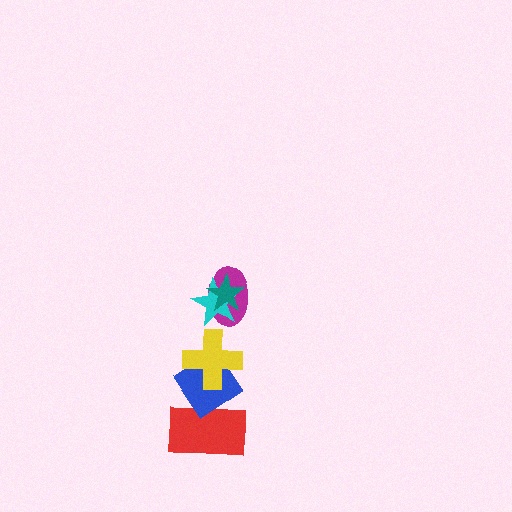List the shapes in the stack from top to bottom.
From top to bottom: the teal star, the cyan star, the magenta ellipse, the yellow cross, the blue diamond, the red rectangle.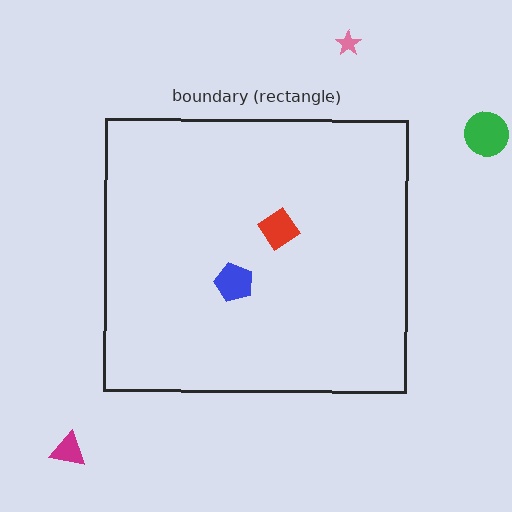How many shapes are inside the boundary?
2 inside, 3 outside.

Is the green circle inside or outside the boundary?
Outside.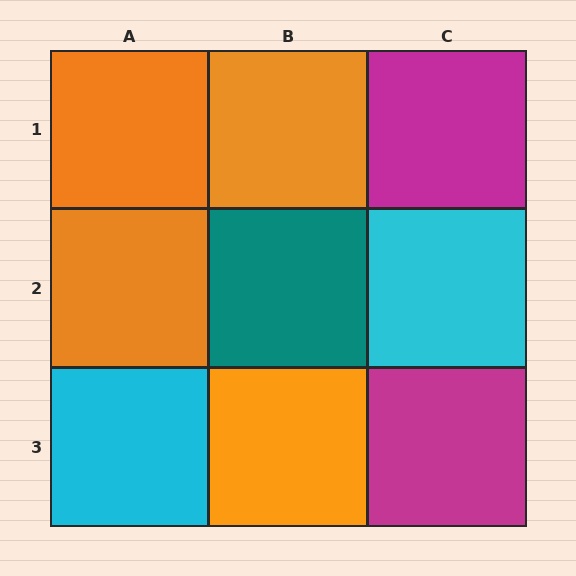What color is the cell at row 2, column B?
Teal.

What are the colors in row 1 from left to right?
Orange, orange, magenta.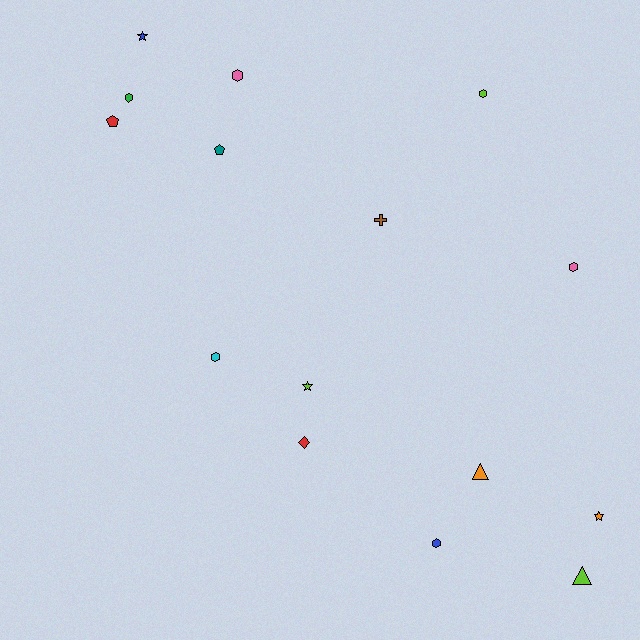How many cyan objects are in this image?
There is 1 cyan object.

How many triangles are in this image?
There are 2 triangles.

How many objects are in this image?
There are 15 objects.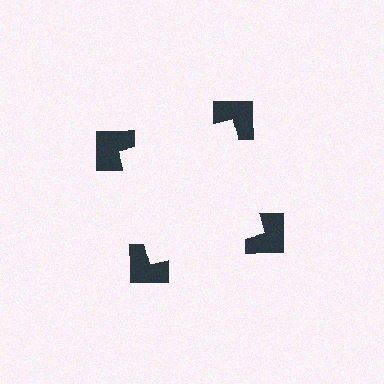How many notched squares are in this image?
There are 4 — one at each vertex of the illusory square.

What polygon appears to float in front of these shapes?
An illusory square — its edges are inferred from the aligned wedge cuts in the notched squares, not physically drawn.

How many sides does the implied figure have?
4 sides.